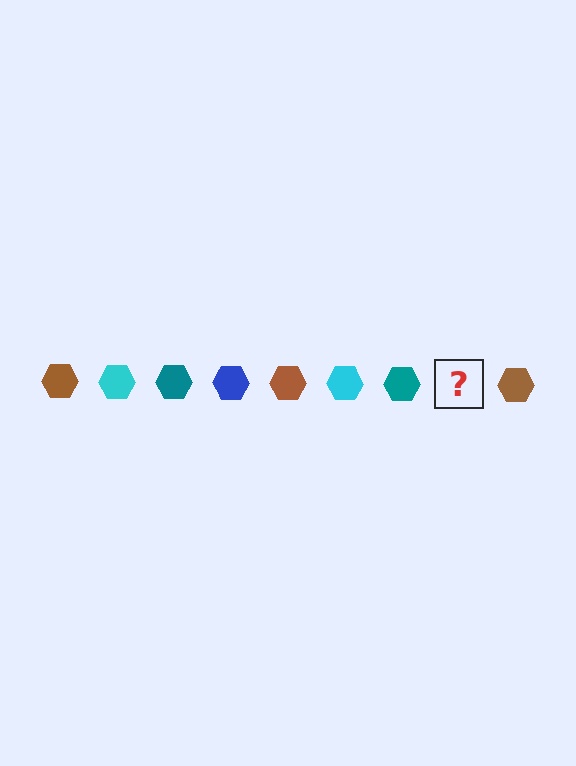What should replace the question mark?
The question mark should be replaced with a blue hexagon.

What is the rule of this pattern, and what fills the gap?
The rule is that the pattern cycles through brown, cyan, teal, blue hexagons. The gap should be filled with a blue hexagon.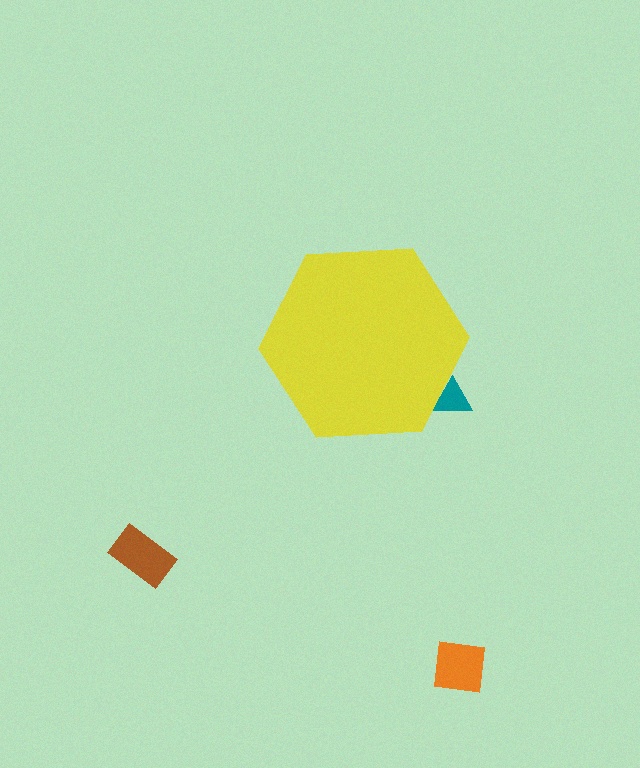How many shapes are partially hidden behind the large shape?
1 shape is partially hidden.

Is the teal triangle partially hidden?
Yes, the teal triangle is partially hidden behind the yellow hexagon.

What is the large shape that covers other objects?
A yellow hexagon.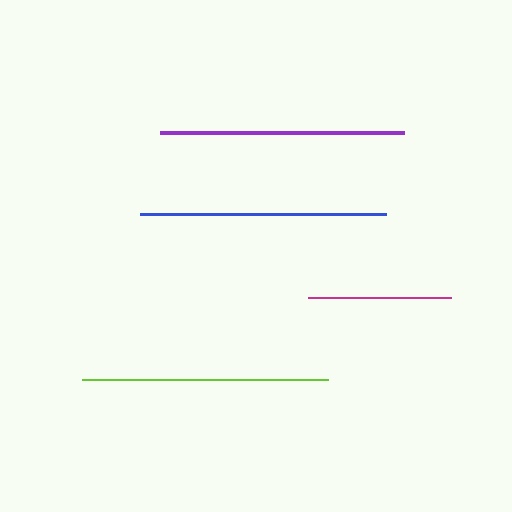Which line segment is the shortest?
The magenta line is the shortest at approximately 143 pixels.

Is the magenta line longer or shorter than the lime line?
The lime line is longer than the magenta line.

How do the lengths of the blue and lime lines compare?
The blue and lime lines are approximately the same length.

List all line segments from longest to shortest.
From longest to shortest: blue, lime, purple, magenta.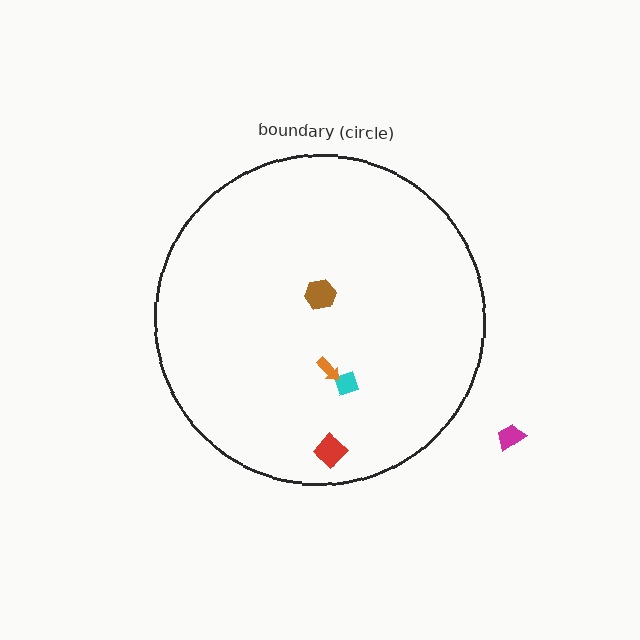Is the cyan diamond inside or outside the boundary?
Inside.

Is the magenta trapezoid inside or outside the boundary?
Outside.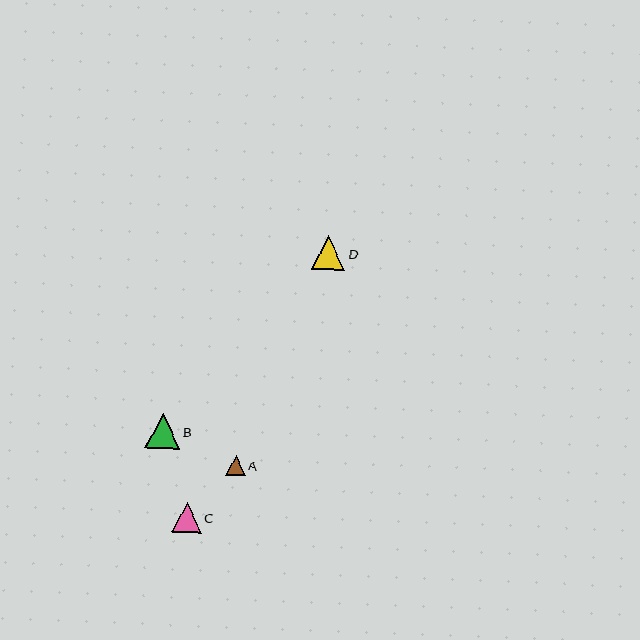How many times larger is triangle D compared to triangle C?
Triangle D is approximately 1.1 times the size of triangle C.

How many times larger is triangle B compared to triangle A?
Triangle B is approximately 1.7 times the size of triangle A.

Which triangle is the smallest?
Triangle A is the smallest with a size of approximately 20 pixels.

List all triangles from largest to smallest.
From largest to smallest: B, D, C, A.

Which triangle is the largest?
Triangle B is the largest with a size of approximately 34 pixels.